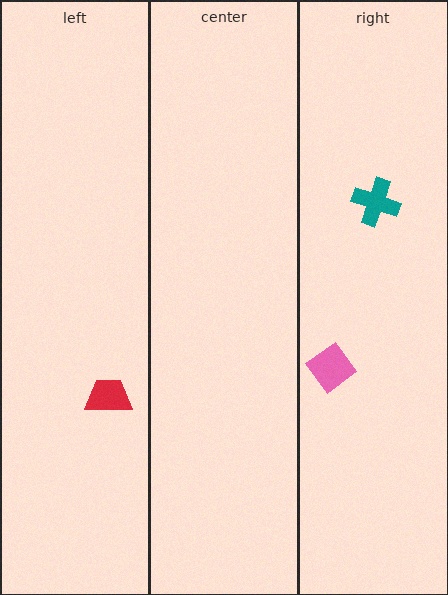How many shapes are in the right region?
2.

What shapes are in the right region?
The pink diamond, the teal cross.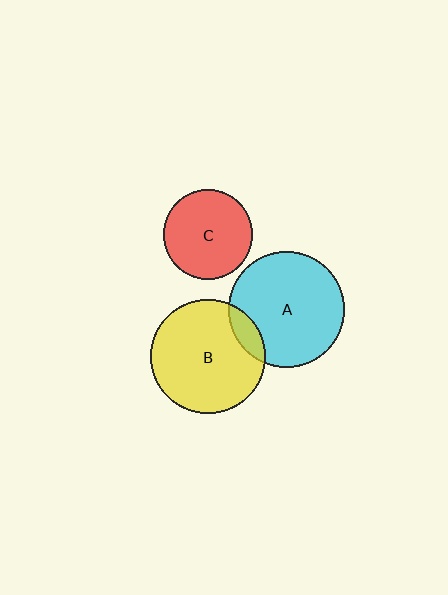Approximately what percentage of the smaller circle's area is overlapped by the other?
Approximately 10%.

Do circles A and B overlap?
Yes.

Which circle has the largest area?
Circle A (cyan).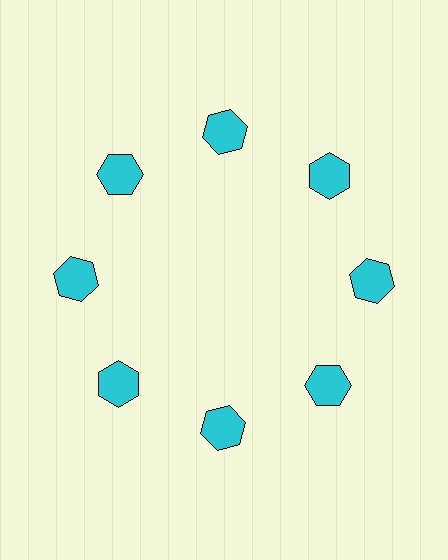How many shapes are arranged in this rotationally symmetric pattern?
There are 8 shapes, arranged in 8 groups of 1.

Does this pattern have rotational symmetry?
Yes, this pattern has 8-fold rotational symmetry. It looks the same after rotating 45 degrees around the center.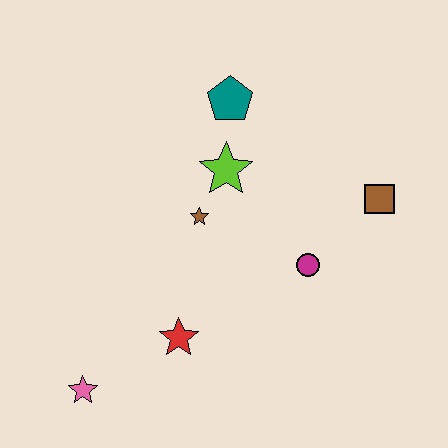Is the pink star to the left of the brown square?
Yes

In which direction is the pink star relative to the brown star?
The pink star is below the brown star.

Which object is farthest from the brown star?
The pink star is farthest from the brown star.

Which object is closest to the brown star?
The lime star is closest to the brown star.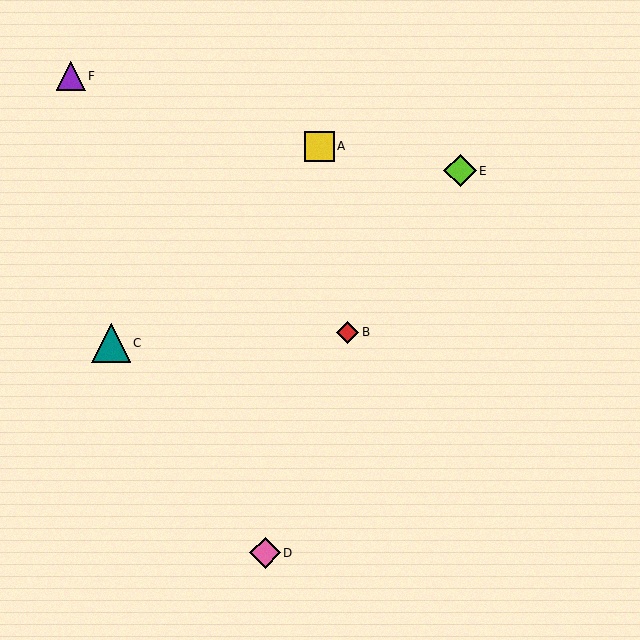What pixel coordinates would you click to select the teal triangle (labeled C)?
Click at (111, 343) to select the teal triangle C.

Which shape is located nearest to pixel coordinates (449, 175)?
The lime diamond (labeled E) at (460, 171) is nearest to that location.